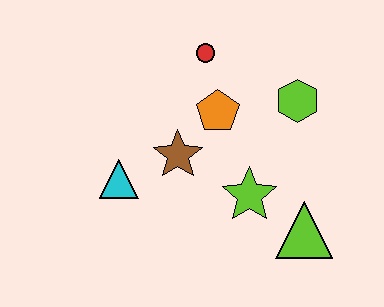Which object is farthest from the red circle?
The lime triangle is farthest from the red circle.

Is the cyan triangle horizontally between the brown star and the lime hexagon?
No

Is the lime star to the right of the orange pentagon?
Yes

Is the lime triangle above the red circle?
No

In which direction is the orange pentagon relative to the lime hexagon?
The orange pentagon is to the left of the lime hexagon.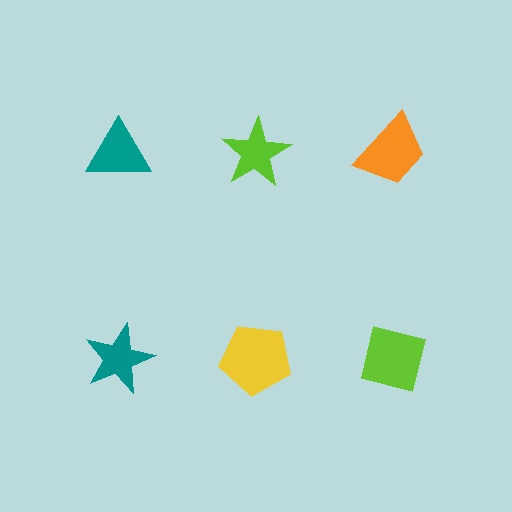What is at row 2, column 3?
A lime square.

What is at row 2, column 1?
A teal star.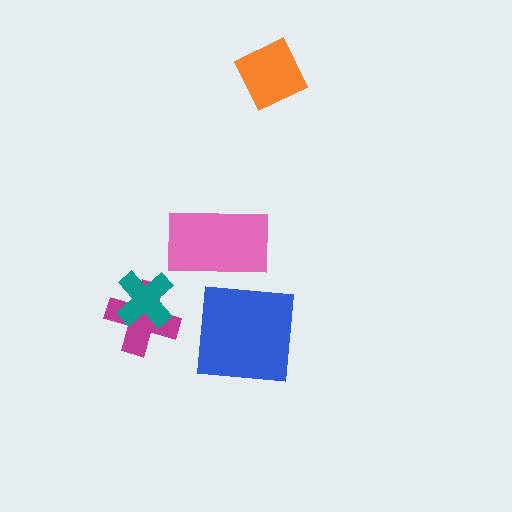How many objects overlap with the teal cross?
1 object overlaps with the teal cross.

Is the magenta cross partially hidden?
Yes, it is partially covered by another shape.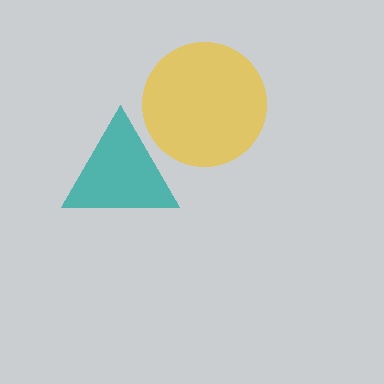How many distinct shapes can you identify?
There are 2 distinct shapes: a yellow circle, a teal triangle.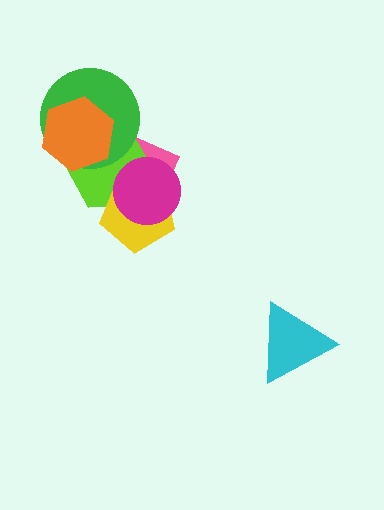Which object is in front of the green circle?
The orange hexagon is in front of the green circle.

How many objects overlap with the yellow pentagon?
3 objects overlap with the yellow pentagon.